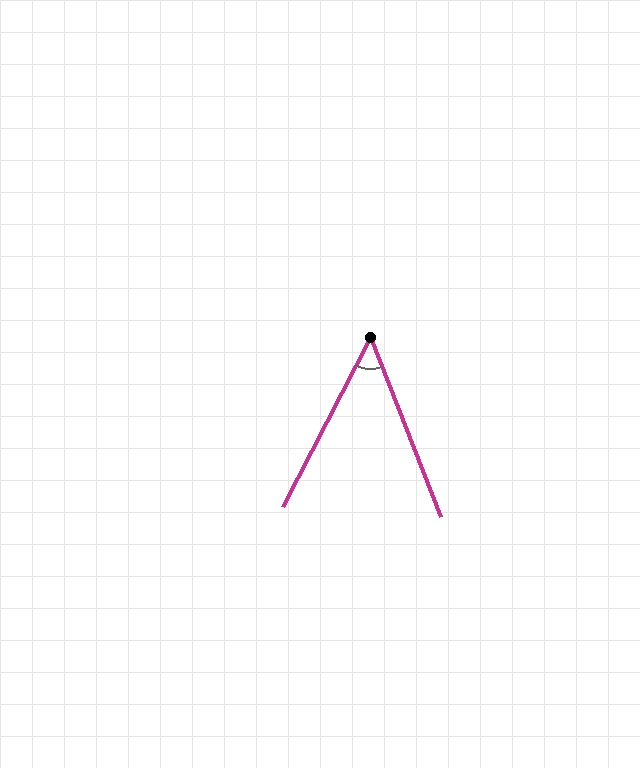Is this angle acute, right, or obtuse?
It is acute.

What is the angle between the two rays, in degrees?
Approximately 48 degrees.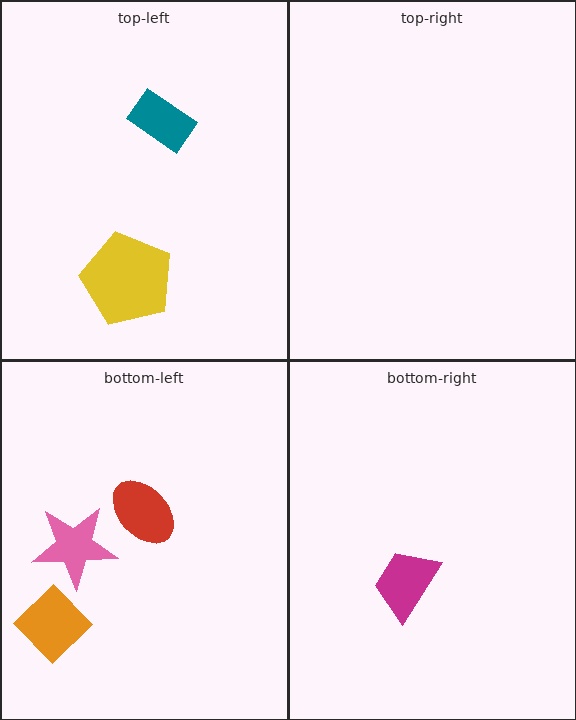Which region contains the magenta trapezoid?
The bottom-right region.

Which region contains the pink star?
The bottom-left region.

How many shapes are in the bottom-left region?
3.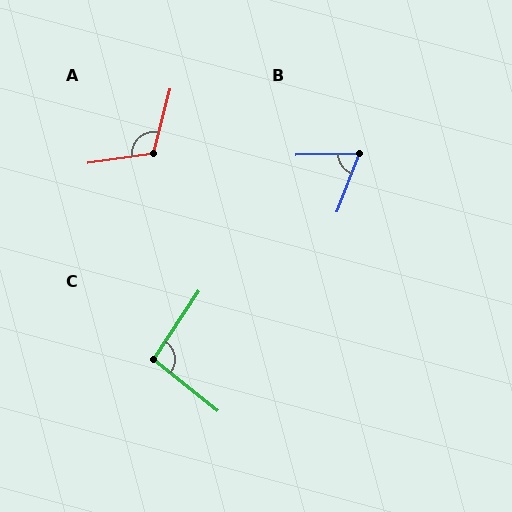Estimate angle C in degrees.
Approximately 95 degrees.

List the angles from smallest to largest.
B (68°), C (95°), A (112°).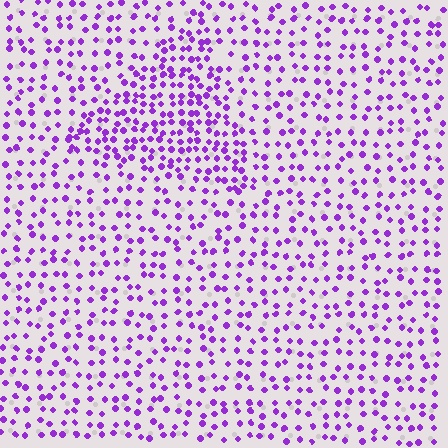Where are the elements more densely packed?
The elements are more densely packed inside the triangle boundary.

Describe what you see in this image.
The image contains small purple elements arranged at two different densities. A triangle-shaped region is visible where the elements are more densely packed than the surrounding area.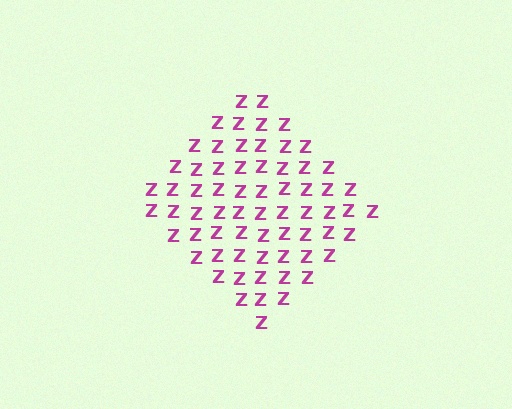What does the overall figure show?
The overall figure shows a diamond.